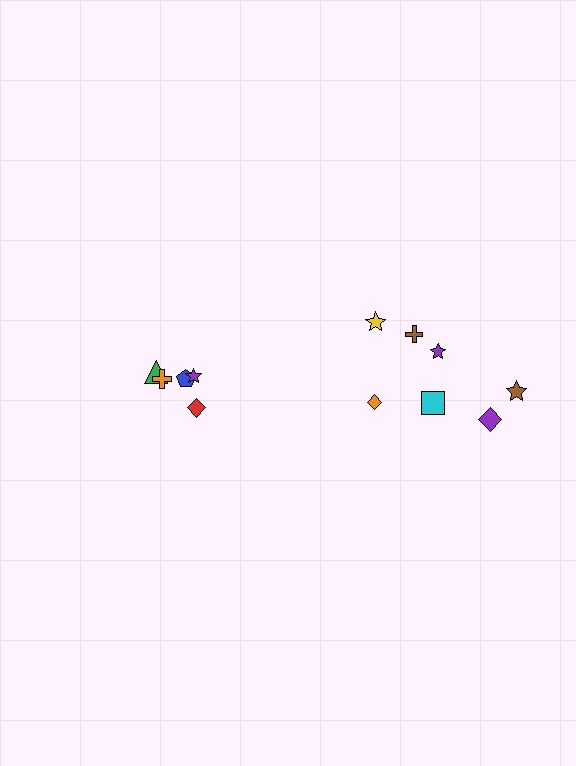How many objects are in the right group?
There are 7 objects.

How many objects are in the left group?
There are 5 objects.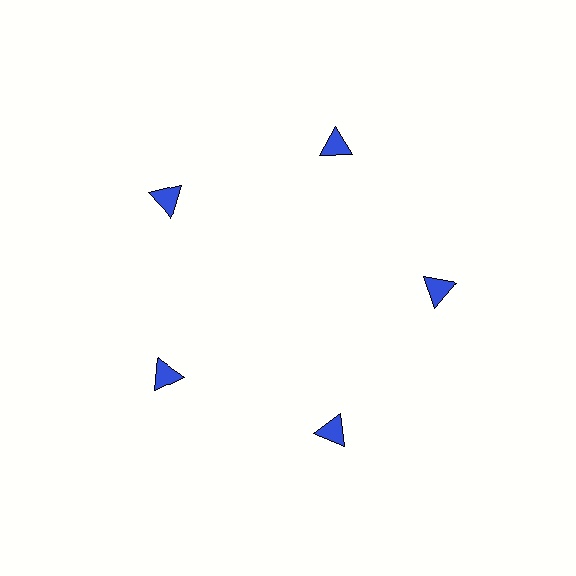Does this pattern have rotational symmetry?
Yes, this pattern has 5-fold rotational symmetry. It looks the same after rotating 72 degrees around the center.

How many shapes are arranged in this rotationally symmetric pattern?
There are 5 shapes, arranged in 5 groups of 1.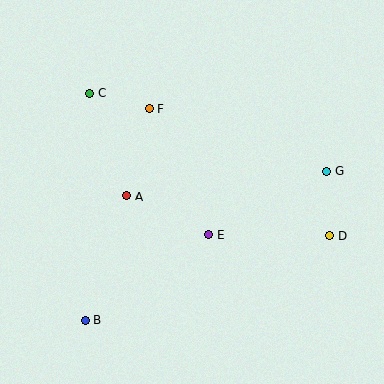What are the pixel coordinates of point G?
Point G is at (327, 172).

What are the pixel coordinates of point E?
Point E is at (208, 235).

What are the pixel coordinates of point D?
Point D is at (329, 236).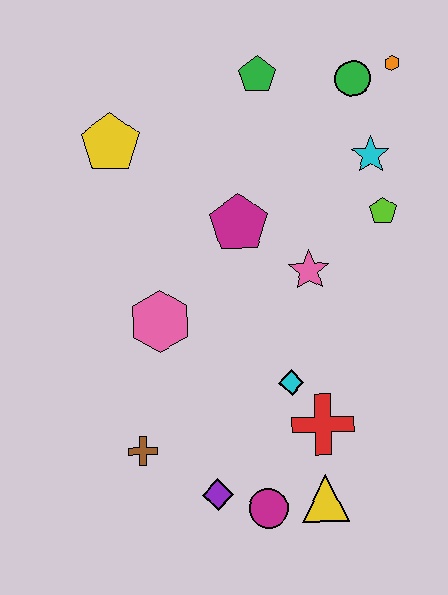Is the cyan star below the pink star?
No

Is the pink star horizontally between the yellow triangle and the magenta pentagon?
Yes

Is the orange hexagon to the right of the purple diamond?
Yes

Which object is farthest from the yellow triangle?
The orange hexagon is farthest from the yellow triangle.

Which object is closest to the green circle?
The orange hexagon is closest to the green circle.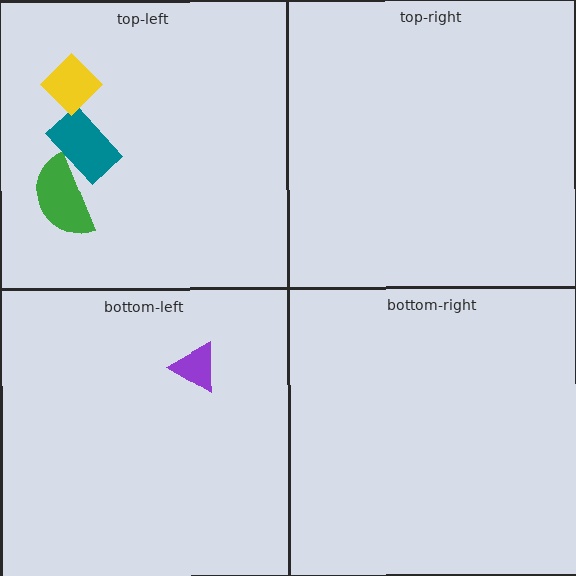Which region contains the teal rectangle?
The top-left region.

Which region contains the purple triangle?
The bottom-left region.